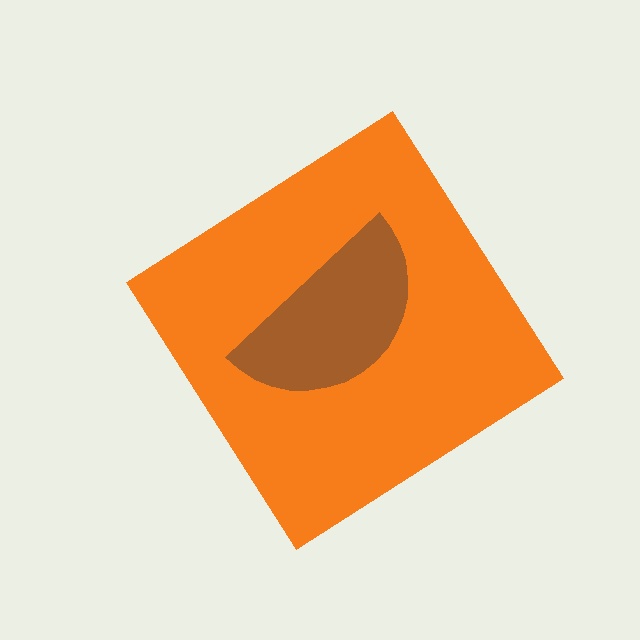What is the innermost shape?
The brown semicircle.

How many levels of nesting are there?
2.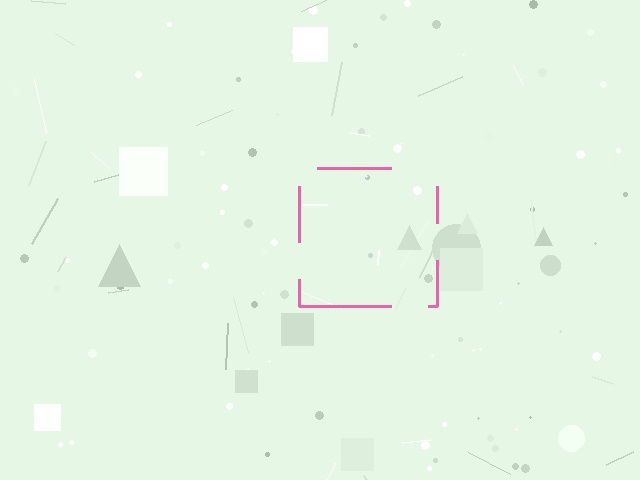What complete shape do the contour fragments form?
The contour fragments form a square.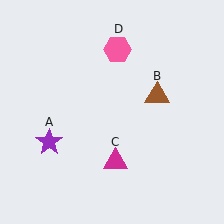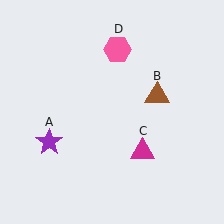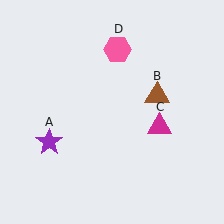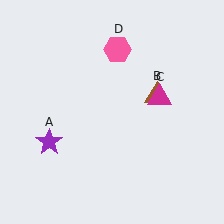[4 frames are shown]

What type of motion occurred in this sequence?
The magenta triangle (object C) rotated counterclockwise around the center of the scene.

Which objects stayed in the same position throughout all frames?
Purple star (object A) and brown triangle (object B) and pink hexagon (object D) remained stationary.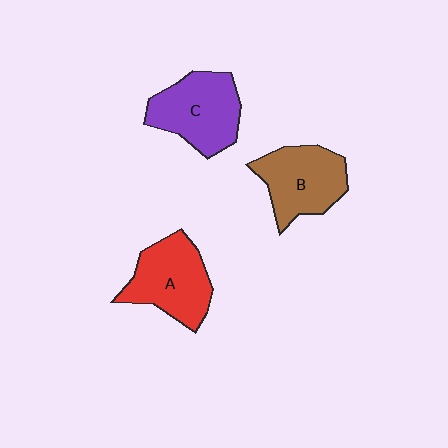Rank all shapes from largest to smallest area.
From largest to smallest: C (purple), A (red), B (brown).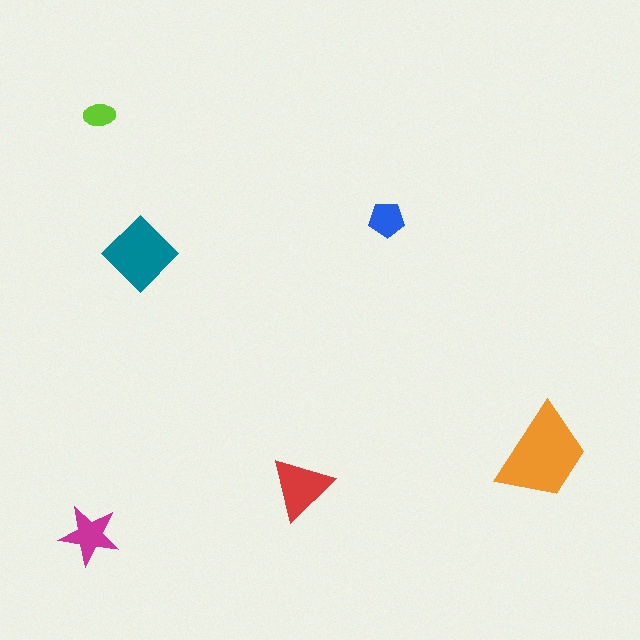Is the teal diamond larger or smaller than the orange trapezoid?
Smaller.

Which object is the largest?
The orange trapezoid.